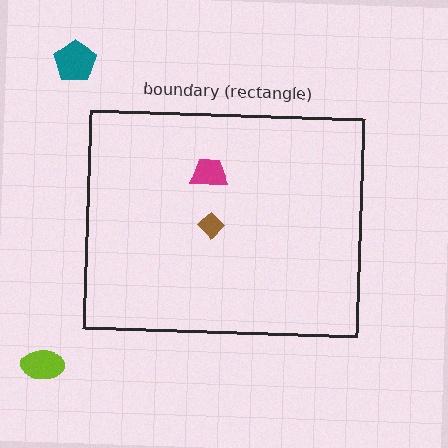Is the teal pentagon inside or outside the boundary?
Outside.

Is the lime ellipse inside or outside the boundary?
Outside.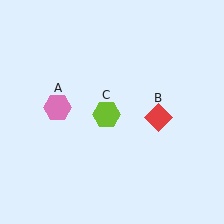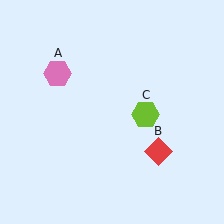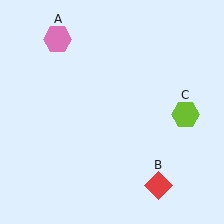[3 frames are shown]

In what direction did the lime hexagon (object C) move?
The lime hexagon (object C) moved right.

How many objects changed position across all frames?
3 objects changed position: pink hexagon (object A), red diamond (object B), lime hexagon (object C).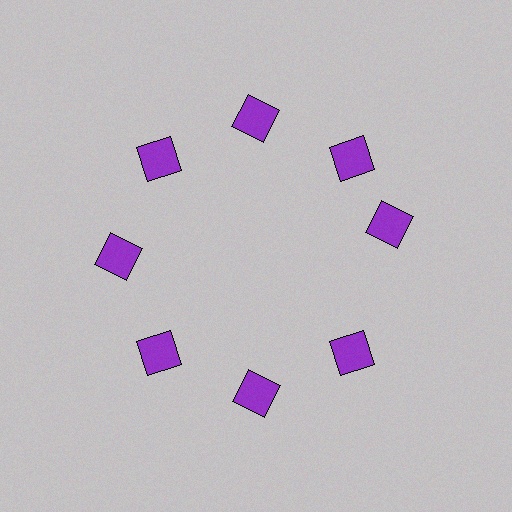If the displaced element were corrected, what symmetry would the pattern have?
It would have 8-fold rotational symmetry — the pattern would map onto itself every 45 degrees.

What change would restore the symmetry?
The symmetry would be restored by rotating it back into even spacing with its neighbors so that all 8 squares sit at equal angles and equal distance from the center.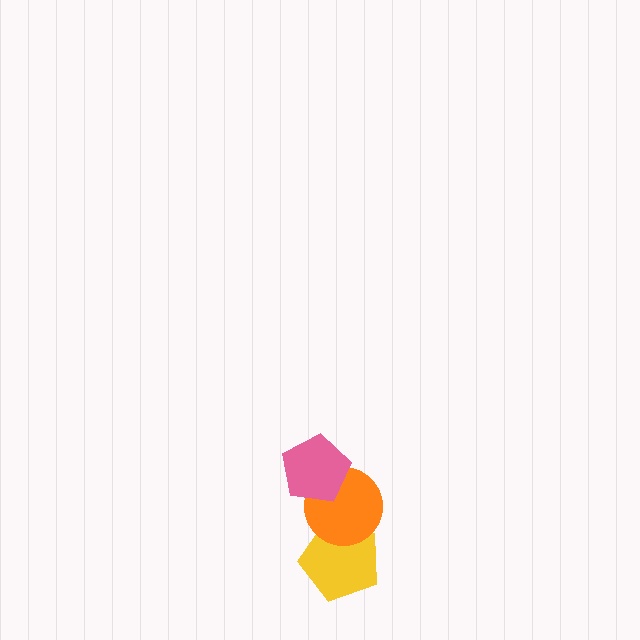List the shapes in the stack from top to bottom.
From top to bottom: the pink pentagon, the orange circle, the yellow pentagon.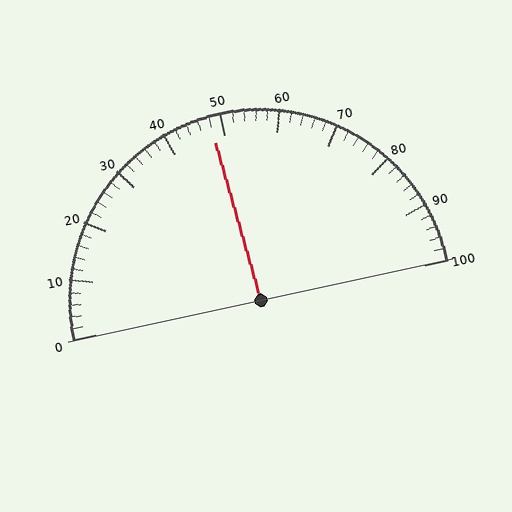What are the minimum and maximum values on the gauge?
The gauge ranges from 0 to 100.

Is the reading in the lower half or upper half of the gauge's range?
The reading is in the lower half of the range (0 to 100).